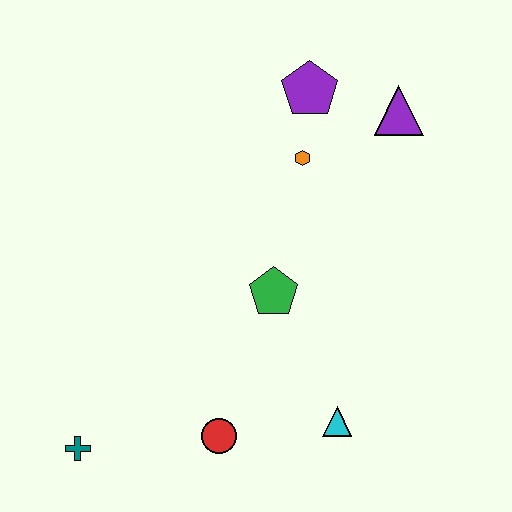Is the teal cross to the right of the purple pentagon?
No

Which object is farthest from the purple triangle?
The teal cross is farthest from the purple triangle.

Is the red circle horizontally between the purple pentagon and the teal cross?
Yes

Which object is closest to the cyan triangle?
The red circle is closest to the cyan triangle.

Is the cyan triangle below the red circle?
No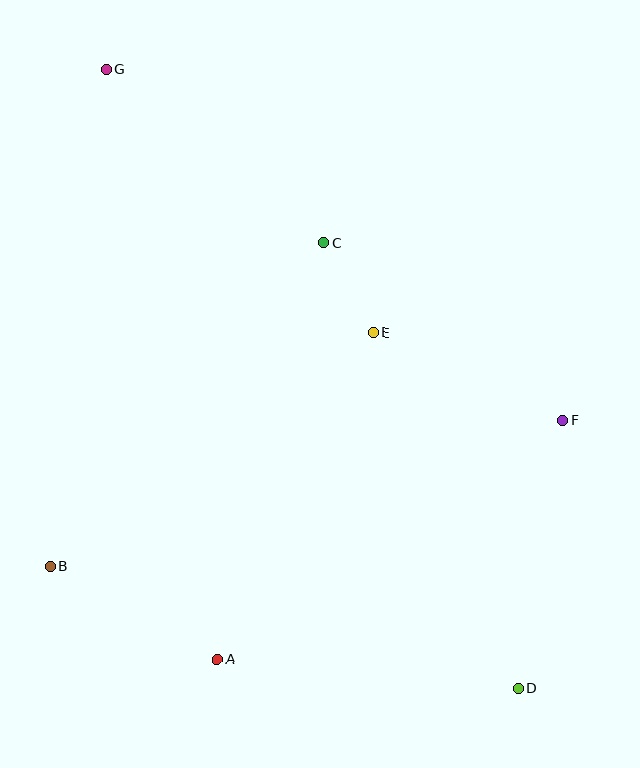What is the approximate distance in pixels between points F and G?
The distance between F and G is approximately 576 pixels.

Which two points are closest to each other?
Points C and E are closest to each other.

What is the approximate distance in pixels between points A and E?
The distance between A and E is approximately 362 pixels.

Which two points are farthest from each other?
Points D and G are farthest from each other.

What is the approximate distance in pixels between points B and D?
The distance between B and D is approximately 484 pixels.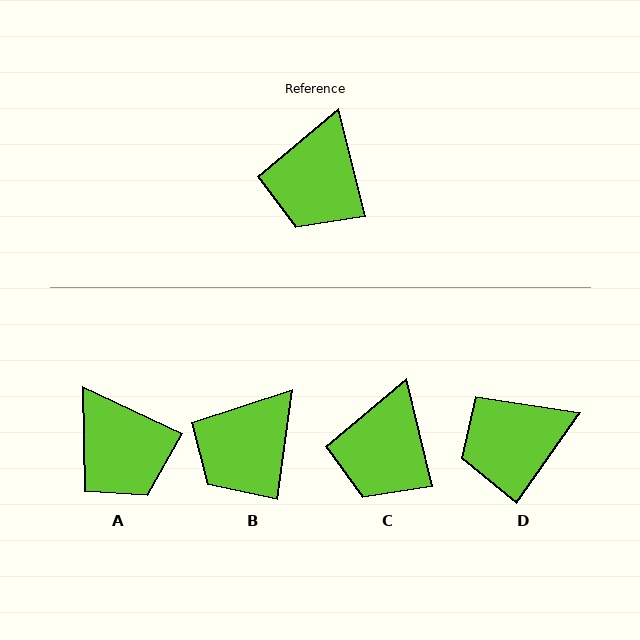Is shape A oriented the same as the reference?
No, it is off by about 51 degrees.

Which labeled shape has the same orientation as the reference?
C.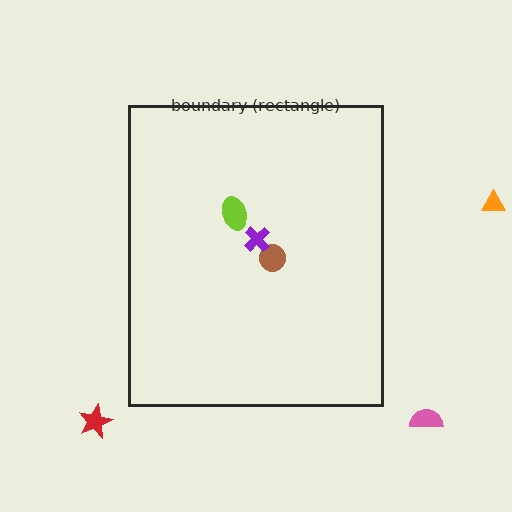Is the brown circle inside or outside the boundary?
Inside.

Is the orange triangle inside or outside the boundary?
Outside.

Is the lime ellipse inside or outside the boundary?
Inside.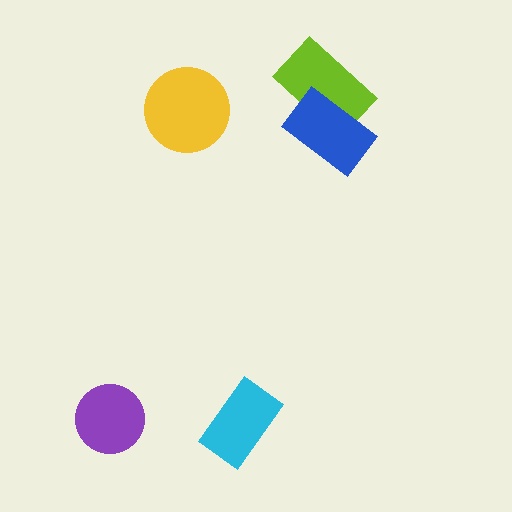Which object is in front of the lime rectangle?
The blue rectangle is in front of the lime rectangle.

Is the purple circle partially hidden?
No, no other shape covers it.